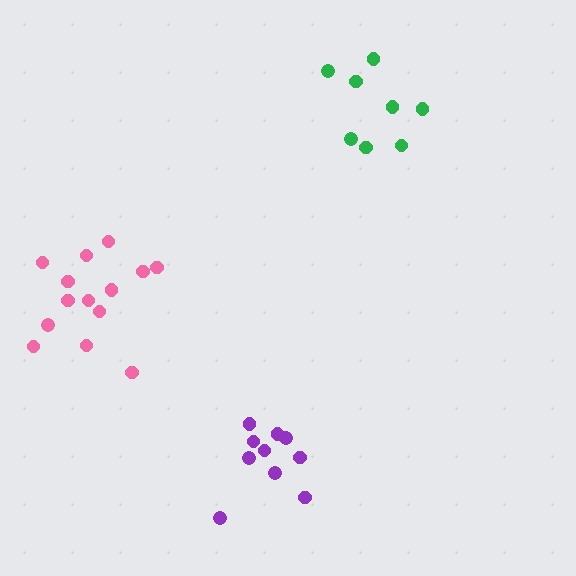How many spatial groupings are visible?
There are 3 spatial groupings.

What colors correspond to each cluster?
The clusters are colored: green, purple, pink.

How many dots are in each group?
Group 1: 8 dots, Group 2: 10 dots, Group 3: 14 dots (32 total).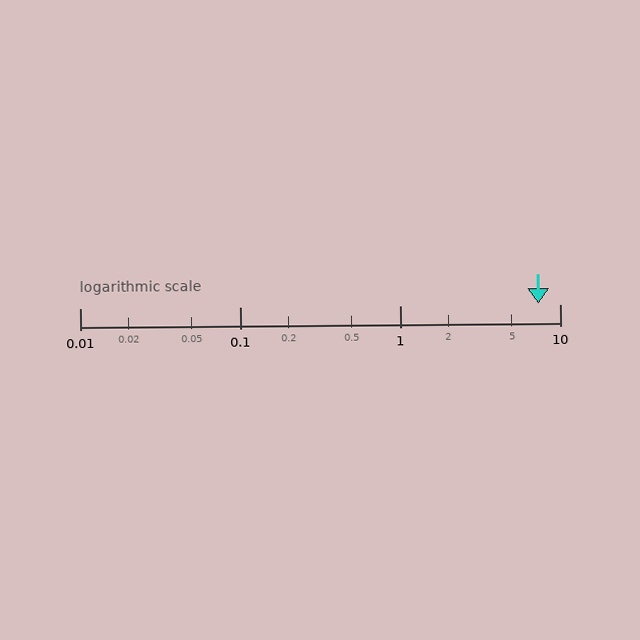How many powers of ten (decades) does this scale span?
The scale spans 3 decades, from 0.01 to 10.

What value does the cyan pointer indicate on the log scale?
The pointer indicates approximately 7.3.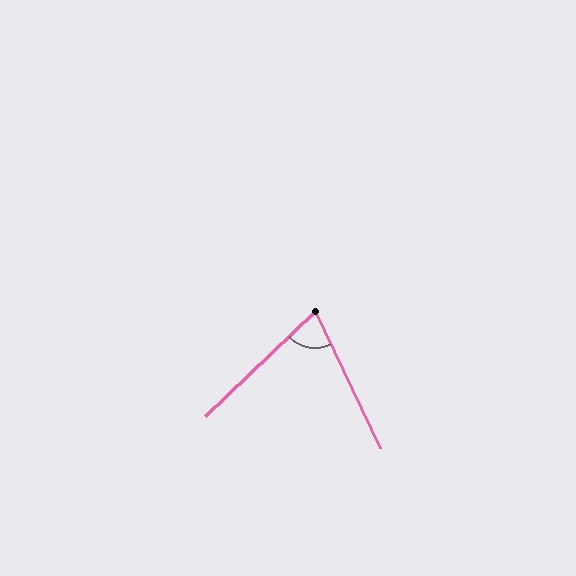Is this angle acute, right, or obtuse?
It is acute.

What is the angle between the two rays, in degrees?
Approximately 72 degrees.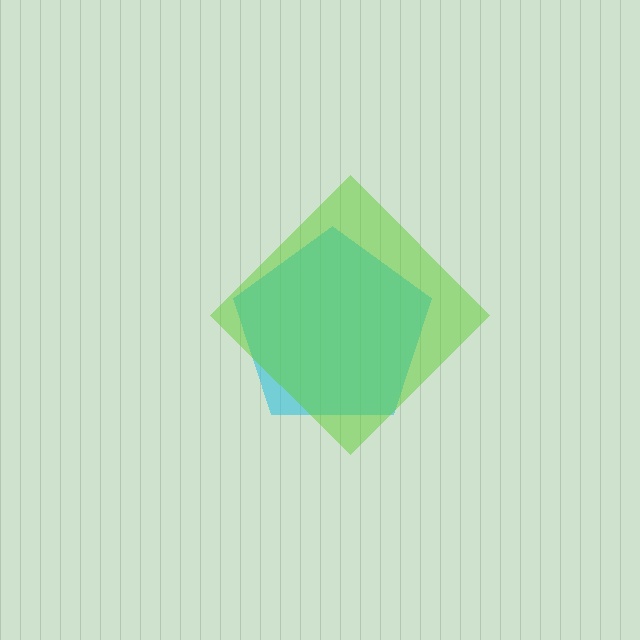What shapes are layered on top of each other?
The layered shapes are: a cyan pentagon, a lime diamond.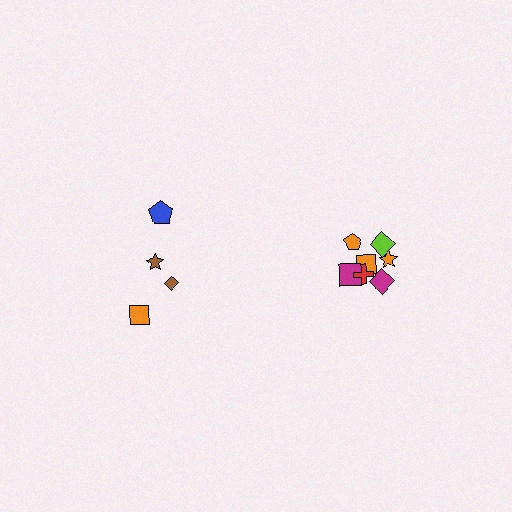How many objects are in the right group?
There are 7 objects.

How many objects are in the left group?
There are 4 objects.